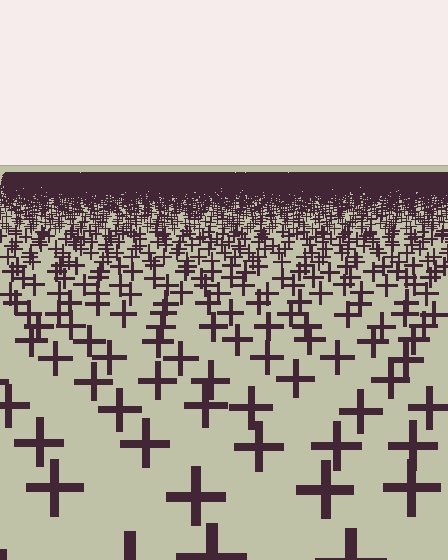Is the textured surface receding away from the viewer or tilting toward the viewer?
The surface is receding away from the viewer. Texture elements get smaller and denser toward the top.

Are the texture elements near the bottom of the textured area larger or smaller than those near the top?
Larger. Near the bottom, elements are closer to the viewer and appear at a bigger on-screen size.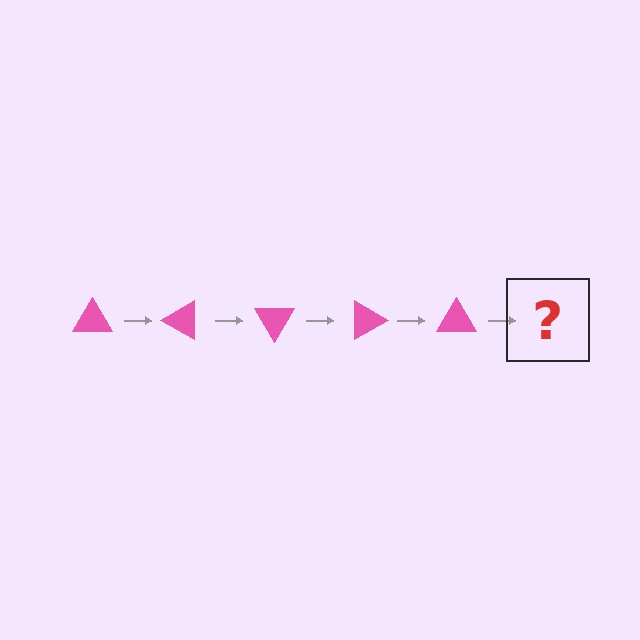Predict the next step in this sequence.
The next step is a pink triangle rotated 150 degrees.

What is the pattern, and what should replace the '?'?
The pattern is that the triangle rotates 30 degrees each step. The '?' should be a pink triangle rotated 150 degrees.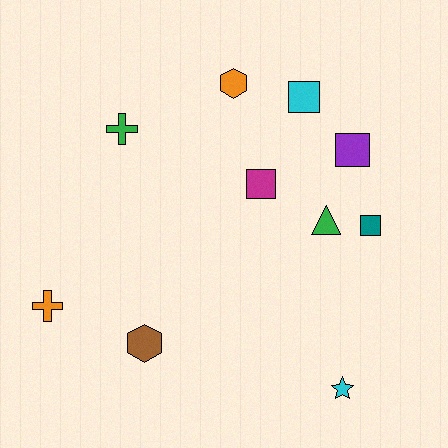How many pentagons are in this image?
There are no pentagons.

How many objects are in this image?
There are 10 objects.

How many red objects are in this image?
There are no red objects.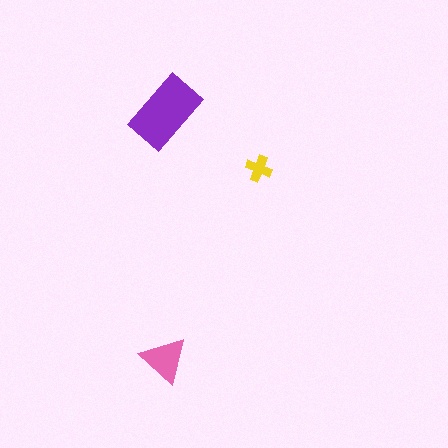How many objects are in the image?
There are 3 objects in the image.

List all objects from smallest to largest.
The yellow cross, the pink triangle, the purple rectangle.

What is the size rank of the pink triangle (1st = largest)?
2nd.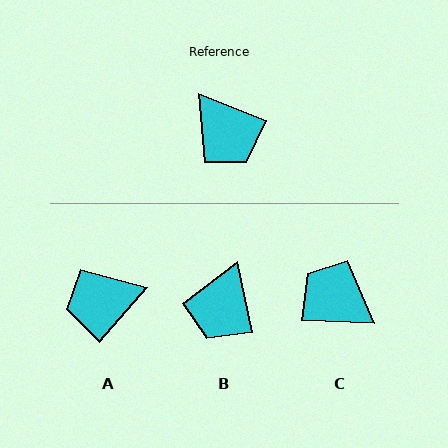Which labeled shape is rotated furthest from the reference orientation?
C, about 162 degrees away.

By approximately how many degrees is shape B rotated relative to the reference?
Approximately 57 degrees clockwise.